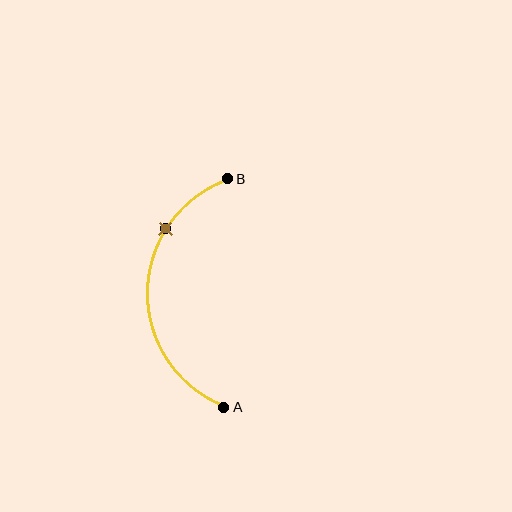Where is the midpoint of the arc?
The arc midpoint is the point on the curve farthest from the straight line joining A and B. It sits to the left of that line.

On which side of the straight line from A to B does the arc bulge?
The arc bulges to the left of the straight line connecting A and B.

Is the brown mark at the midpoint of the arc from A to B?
No. The brown mark lies on the arc but is closer to endpoint B. The arc midpoint would be at the point on the curve equidistant along the arc from both A and B.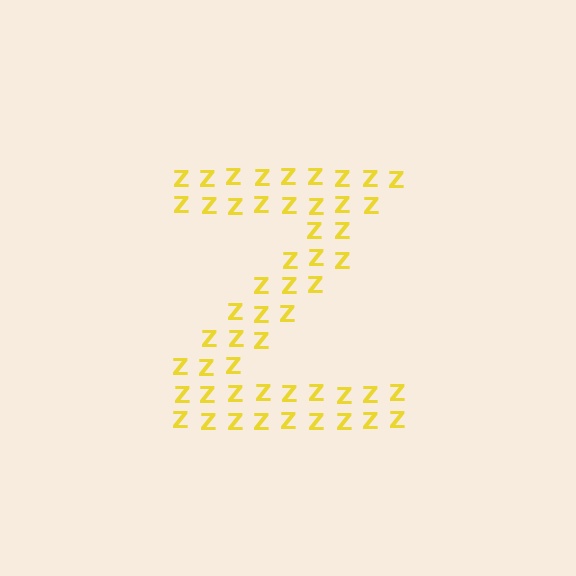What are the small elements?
The small elements are letter Z's.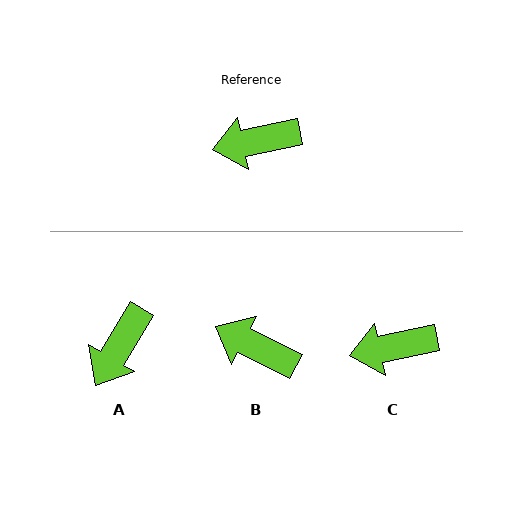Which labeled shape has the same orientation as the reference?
C.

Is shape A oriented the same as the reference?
No, it is off by about 47 degrees.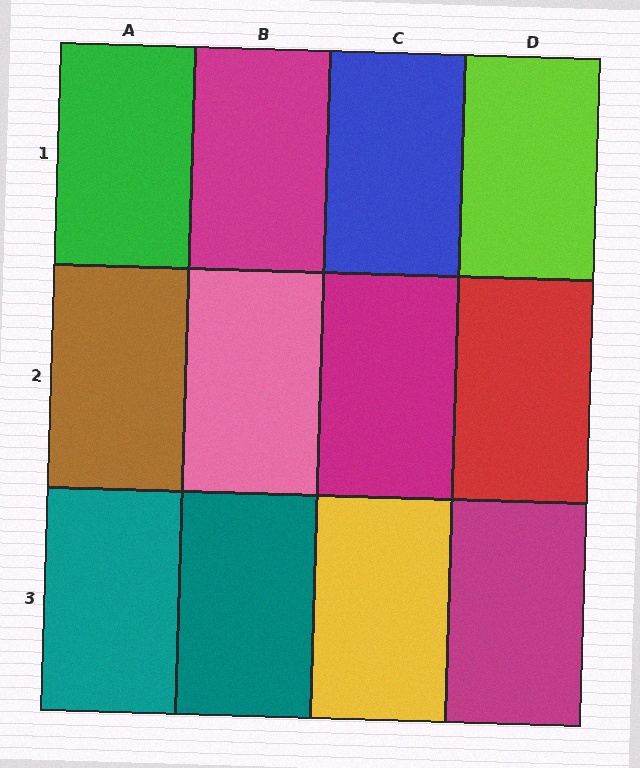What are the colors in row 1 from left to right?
Green, magenta, blue, lime.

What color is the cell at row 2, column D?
Red.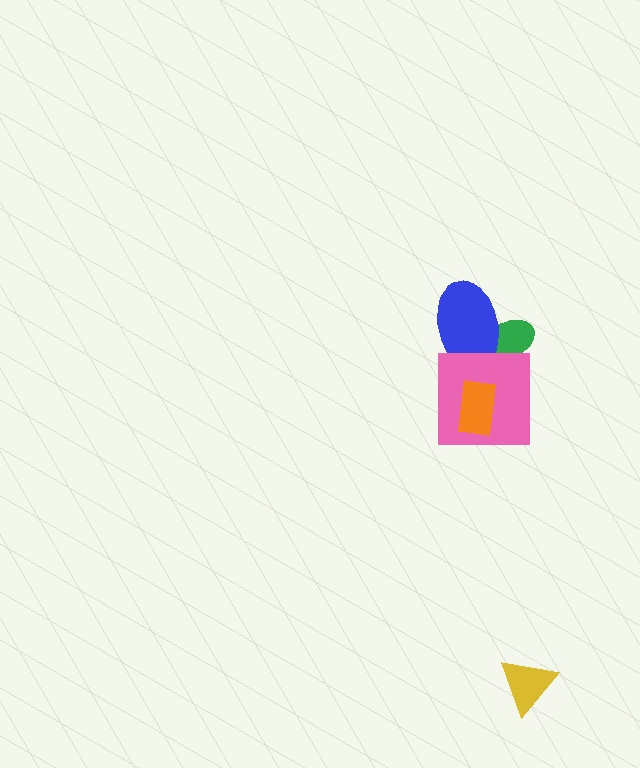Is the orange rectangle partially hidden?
No, no other shape covers it.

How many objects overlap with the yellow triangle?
0 objects overlap with the yellow triangle.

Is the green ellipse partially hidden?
Yes, it is partially covered by another shape.